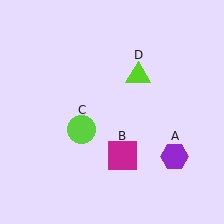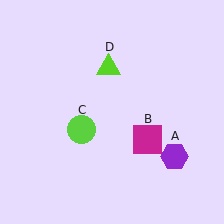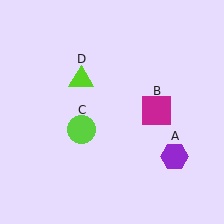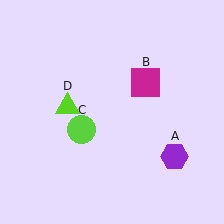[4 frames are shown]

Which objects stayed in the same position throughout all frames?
Purple hexagon (object A) and lime circle (object C) remained stationary.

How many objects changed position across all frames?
2 objects changed position: magenta square (object B), lime triangle (object D).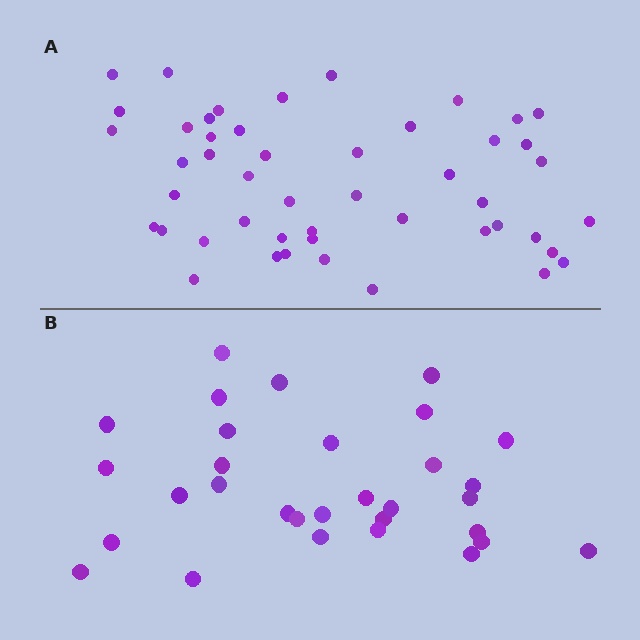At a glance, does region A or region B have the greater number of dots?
Region A (the top region) has more dots.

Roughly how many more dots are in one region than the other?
Region A has approximately 15 more dots than region B.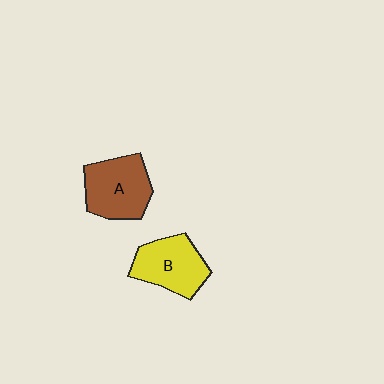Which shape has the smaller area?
Shape B (yellow).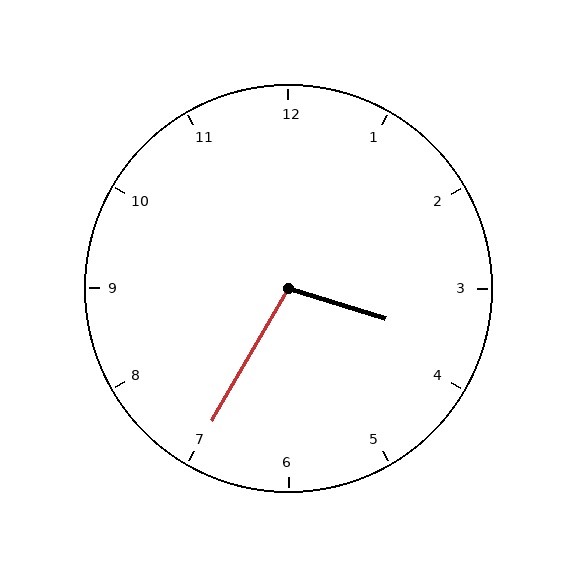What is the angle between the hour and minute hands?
Approximately 102 degrees.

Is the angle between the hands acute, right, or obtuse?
It is obtuse.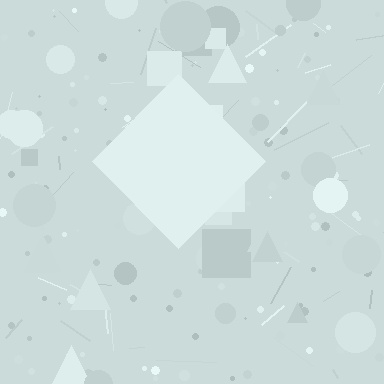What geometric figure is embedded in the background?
A diamond is embedded in the background.